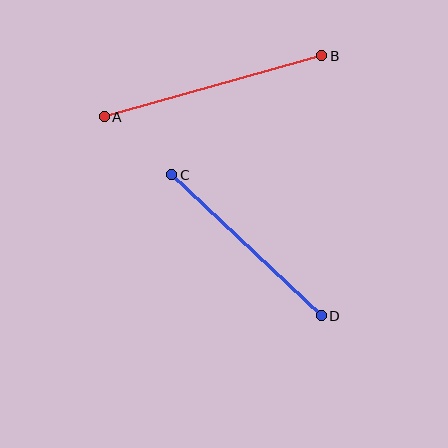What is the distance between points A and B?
The distance is approximately 226 pixels.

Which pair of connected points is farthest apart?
Points A and B are farthest apart.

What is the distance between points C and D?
The distance is approximately 206 pixels.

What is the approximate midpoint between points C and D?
The midpoint is at approximately (246, 245) pixels.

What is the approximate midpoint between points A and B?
The midpoint is at approximately (213, 86) pixels.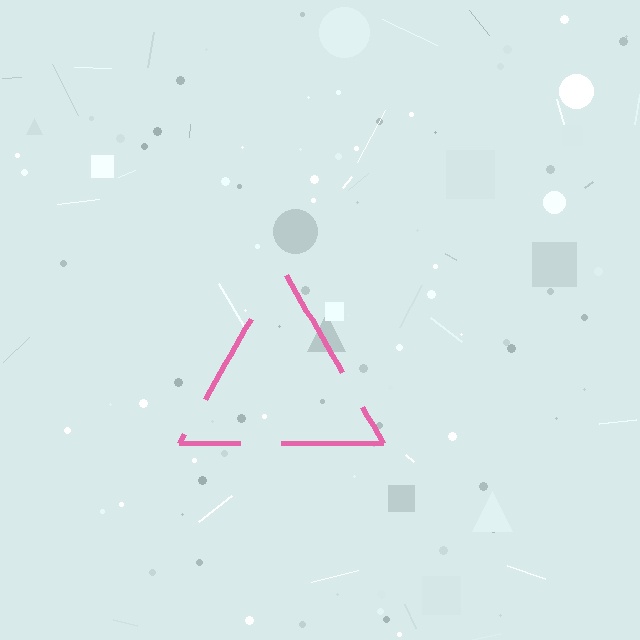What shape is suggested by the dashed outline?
The dashed outline suggests a triangle.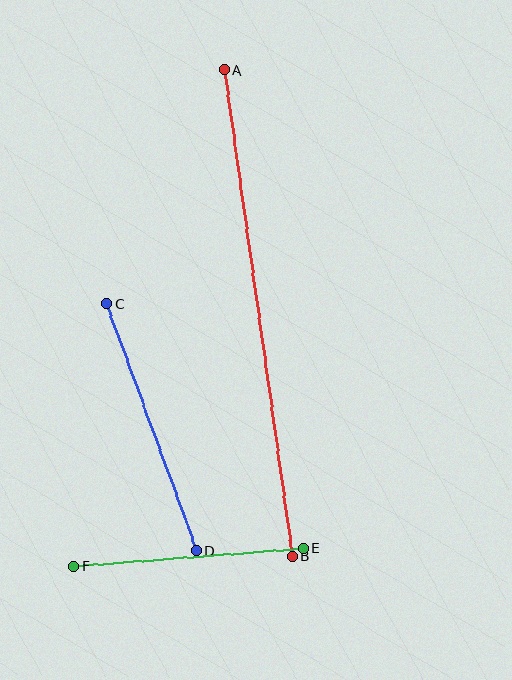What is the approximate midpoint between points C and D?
The midpoint is at approximately (151, 427) pixels.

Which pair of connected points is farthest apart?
Points A and B are farthest apart.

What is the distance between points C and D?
The distance is approximately 263 pixels.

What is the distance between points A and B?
The distance is approximately 491 pixels.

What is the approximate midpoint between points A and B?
The midpoint is at approximately (258, 313) pixels.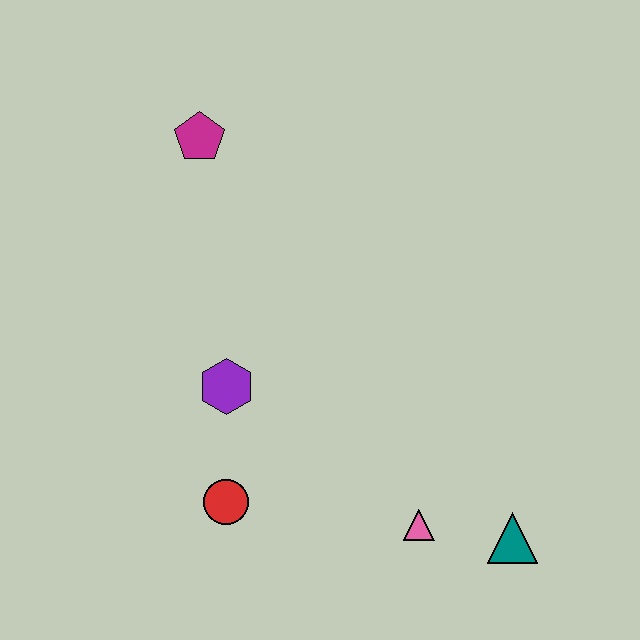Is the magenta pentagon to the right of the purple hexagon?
No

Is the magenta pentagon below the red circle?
No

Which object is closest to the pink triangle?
The teal triangle is closest to the pink triangle.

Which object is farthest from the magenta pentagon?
The teal triangle is farthest from the magenta pentagon.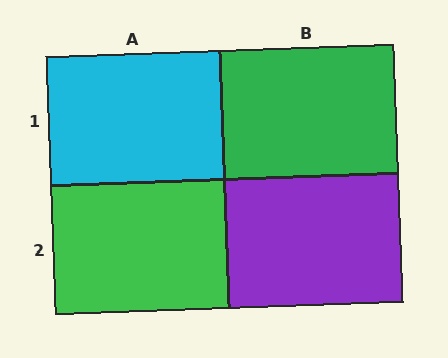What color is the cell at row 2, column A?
Green.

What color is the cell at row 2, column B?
Purple.